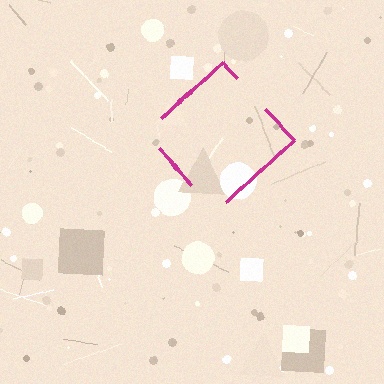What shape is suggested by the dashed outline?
The dashed outline suggests a diamond.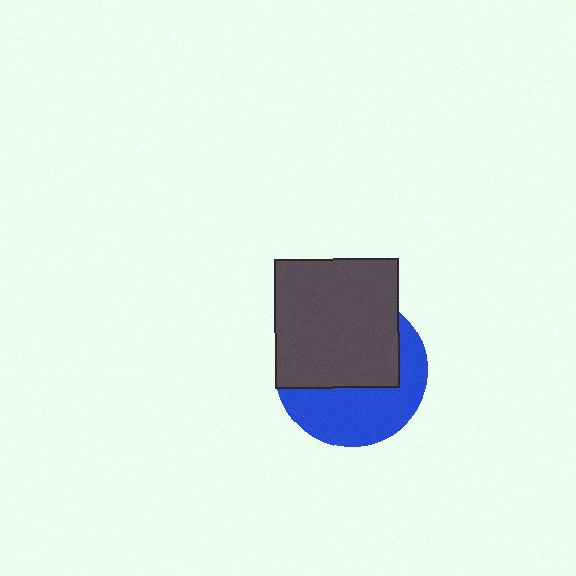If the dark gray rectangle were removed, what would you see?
You would see the complete blue circle.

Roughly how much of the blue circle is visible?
A small part of it is visible (roughly 44%).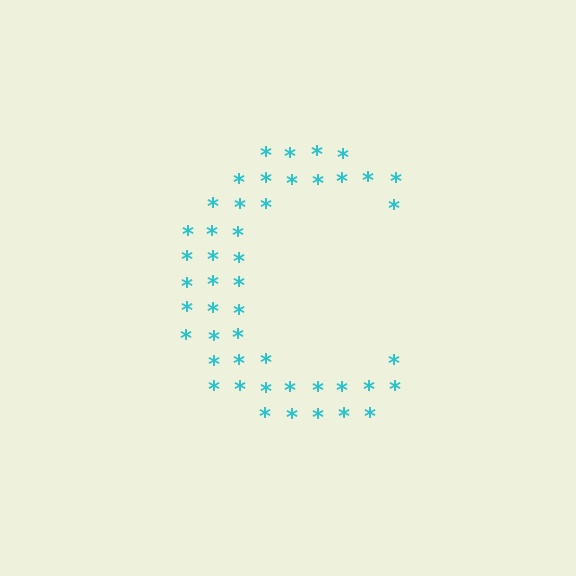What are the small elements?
The small elements are asterisks.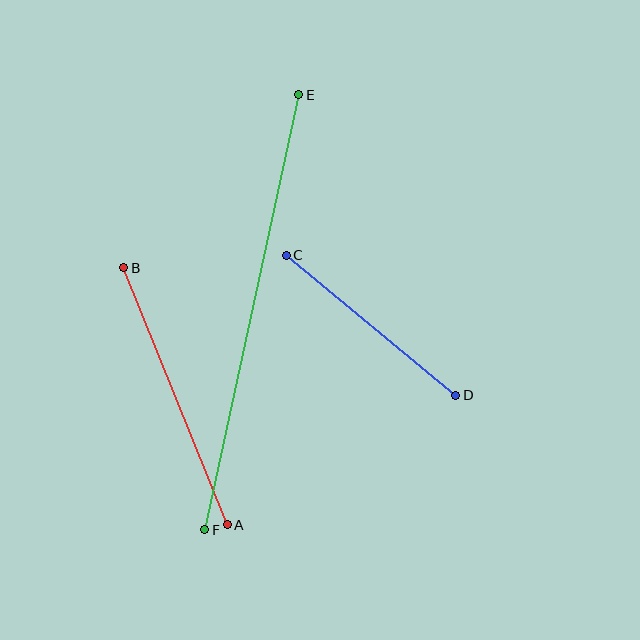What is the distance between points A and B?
The distance is approximately 277 pixels.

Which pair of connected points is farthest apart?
Points E and F are farthest apart.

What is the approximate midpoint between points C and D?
The midpoint is at approximately (371, 325) pixels.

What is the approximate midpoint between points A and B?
The midpoint is at approximately (176, 396) pixels.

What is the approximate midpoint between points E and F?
The midpoint is at approximately (252, 312) pixels.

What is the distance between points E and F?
The distance is approximately 445 pixels.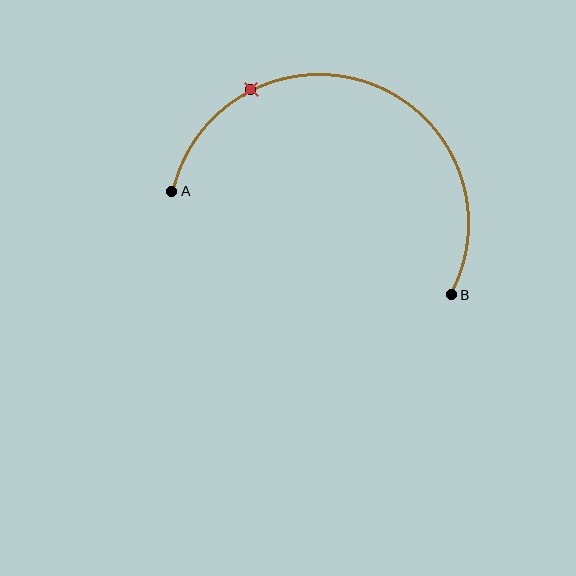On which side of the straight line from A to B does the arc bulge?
The arc bulges above the straight line connecting A and B.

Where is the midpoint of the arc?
The arc midpoint is the point on the curve farthest from the straight line joining A and B. It sits above that line.